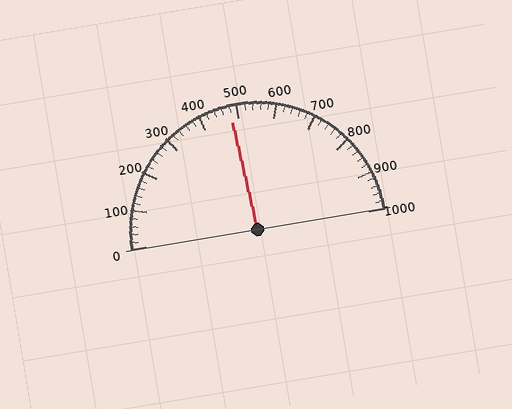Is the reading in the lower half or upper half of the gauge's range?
The reading is in the lower half of the range (0 to 1000).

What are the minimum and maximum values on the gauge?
The gauge ranges from 0 to 1000.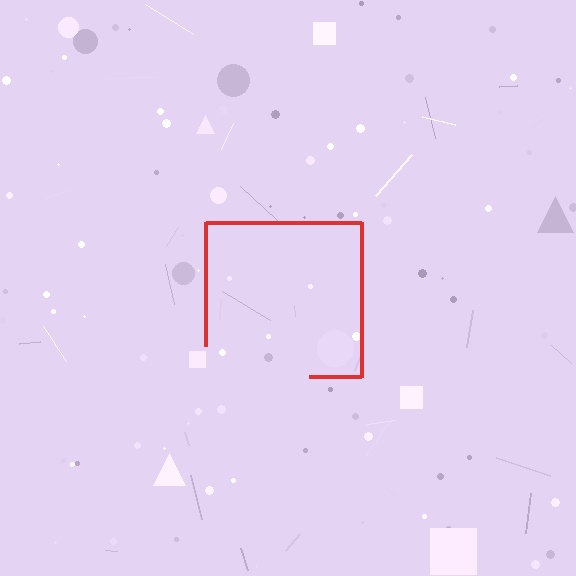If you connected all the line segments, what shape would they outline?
They would outline a square.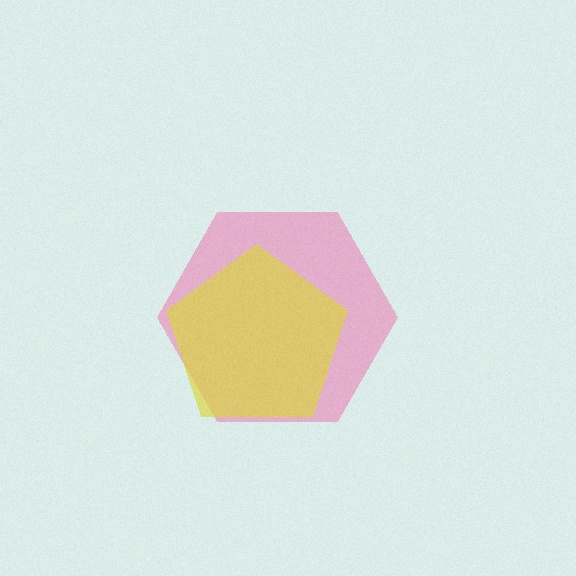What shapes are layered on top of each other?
The layered shapes are: a pink hexagon, a yellow pentagon.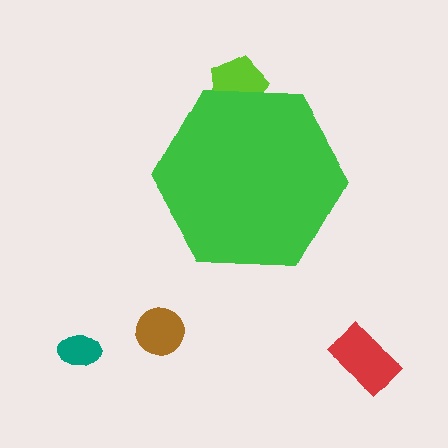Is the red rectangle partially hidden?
No, the red rectangle is fully visible.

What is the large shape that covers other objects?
A green hexagon.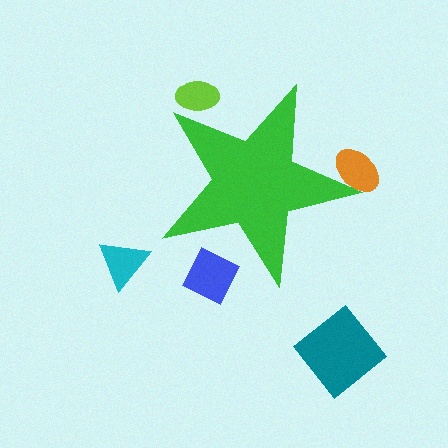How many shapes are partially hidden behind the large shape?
3 shapes are partially hidden.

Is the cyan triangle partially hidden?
No, the cyan triangle is fully visible.